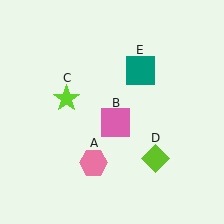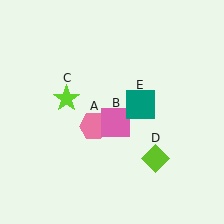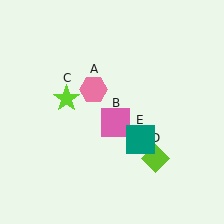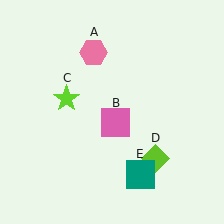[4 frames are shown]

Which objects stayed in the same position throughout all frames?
Pink square (object B) and lime star (object C) and lime diamond (object D) remained stationary.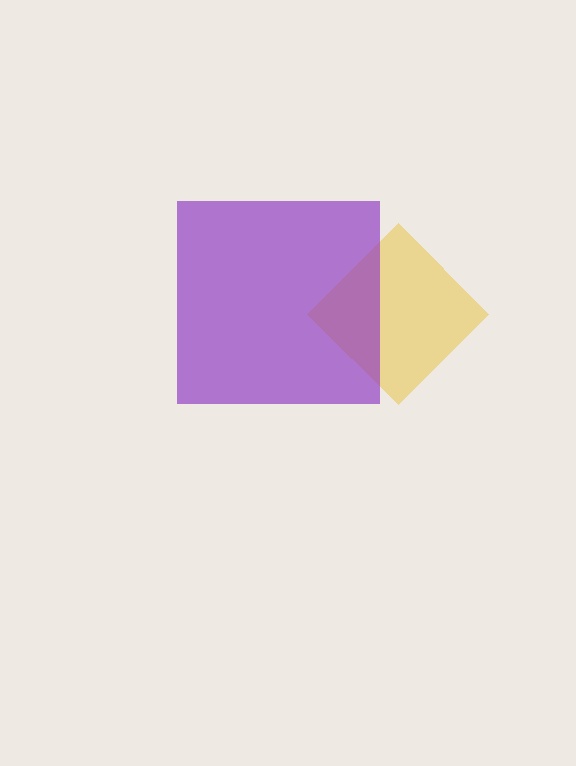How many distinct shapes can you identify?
There are 2 distinct shapes: a yellow diamond, a purple square.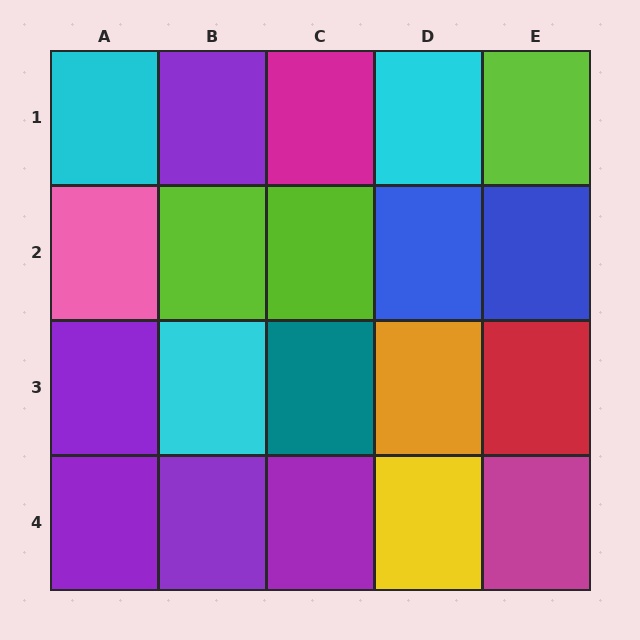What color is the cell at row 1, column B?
Purple.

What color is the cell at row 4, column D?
Yellow.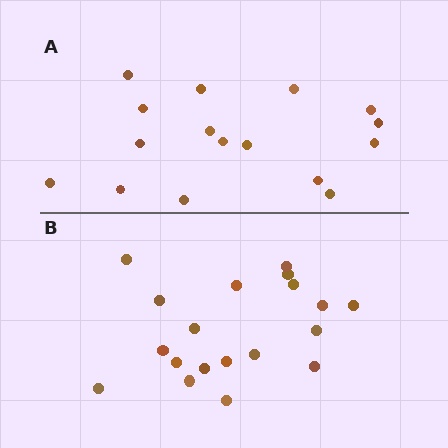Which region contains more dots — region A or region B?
Region B (the bottom region) has more dots.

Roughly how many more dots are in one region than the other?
Region B has just a few more — roughly 2 or 3 more dots than region A.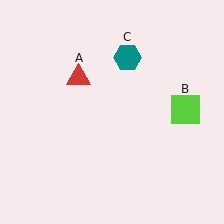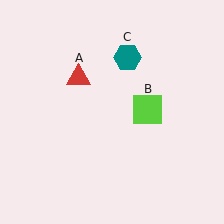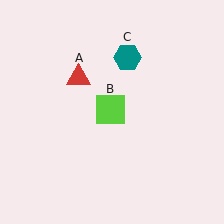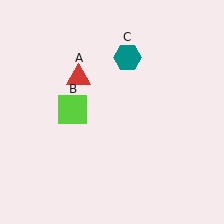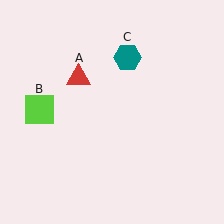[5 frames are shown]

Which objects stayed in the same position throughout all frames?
Red triangle (object A) and teal hexagon (object C) remained stationary.